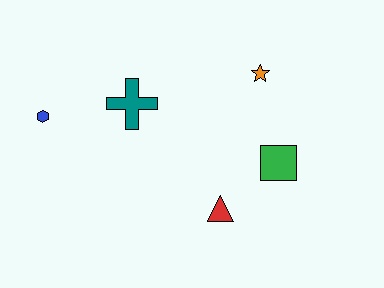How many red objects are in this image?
There is 1 red object.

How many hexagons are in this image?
There is 1 hexagon.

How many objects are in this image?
There are 5 objects.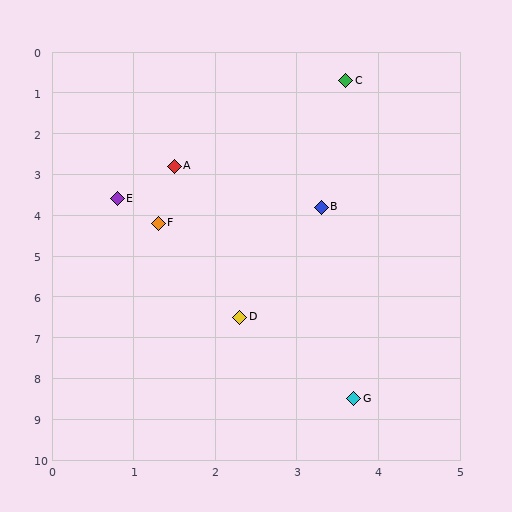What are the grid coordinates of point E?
Point E is at approximately (0.8, 3.6).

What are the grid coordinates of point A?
Point A is at approximately (1.5, 2.8).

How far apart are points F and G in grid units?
Points F and G are about 4.9 grid units apart.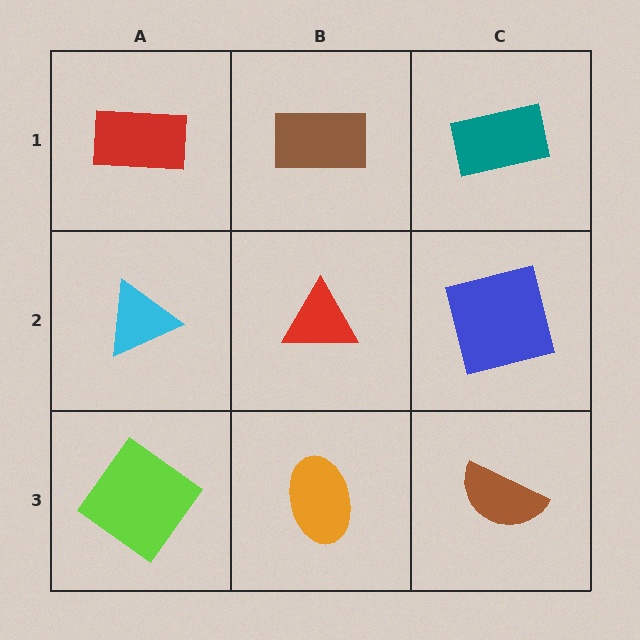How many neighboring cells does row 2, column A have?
3.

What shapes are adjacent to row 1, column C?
A blue square (row 2, column C), a brown rectangle (row 1, column B).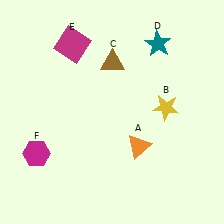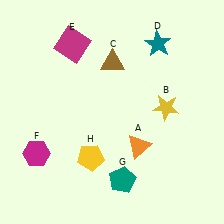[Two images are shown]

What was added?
A teal pentagon (G), a yellow pentagon (H) were added in Image 2.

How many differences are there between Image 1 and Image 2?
There are 2 differences between the two images.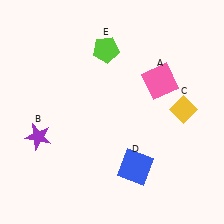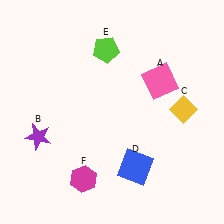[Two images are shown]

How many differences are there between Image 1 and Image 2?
There is 1 difference between the two images.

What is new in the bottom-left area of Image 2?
A magenta hexagon (F) was added in the bottom-left area of Image 2.